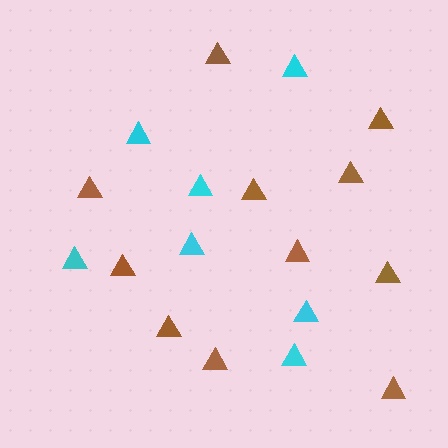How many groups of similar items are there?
There are 2 groups: one group of brown triangles (11) and one group of cyan triangles (7).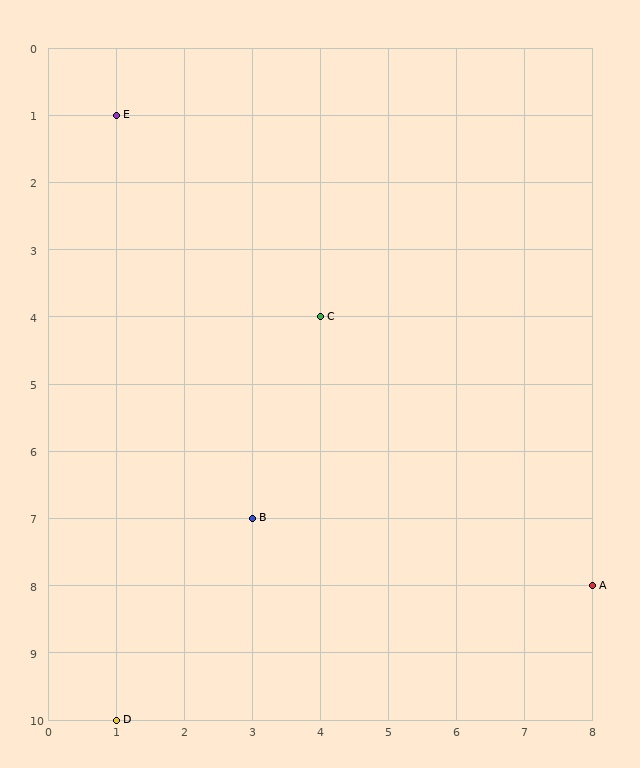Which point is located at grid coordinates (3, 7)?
Point B is at (3, 7).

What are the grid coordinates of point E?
Point E is at grid coordinates (1, 1).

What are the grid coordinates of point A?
Point A is at grid coordinates (8, 8).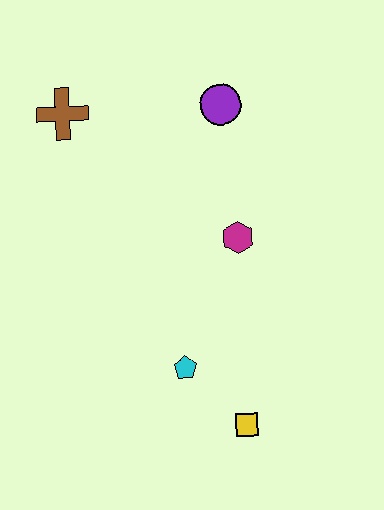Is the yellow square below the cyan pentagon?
Yes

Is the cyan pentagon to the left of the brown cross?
No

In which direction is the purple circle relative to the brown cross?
The purple circle is to the right of the brown cross.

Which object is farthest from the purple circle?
The yellow square is farthest from the purple circle.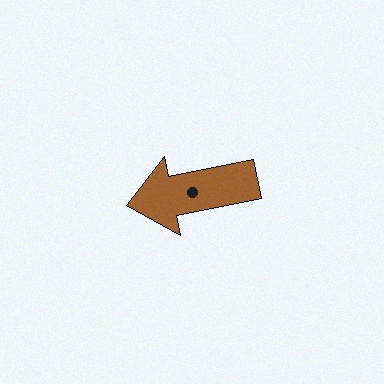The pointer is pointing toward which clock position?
Roughly 9 o'clock.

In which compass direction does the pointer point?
West.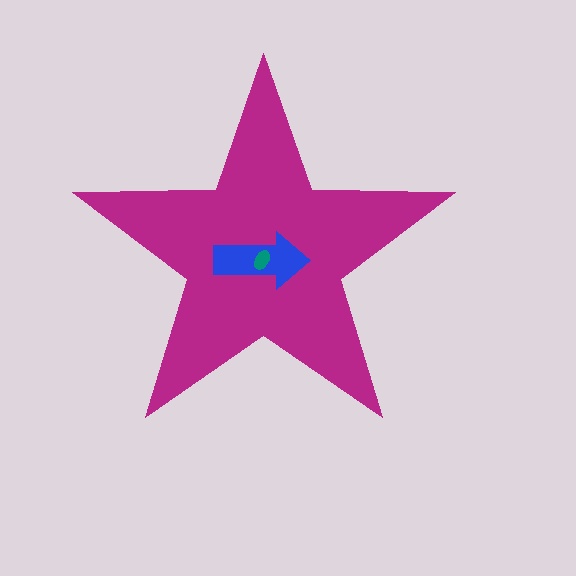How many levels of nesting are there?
3.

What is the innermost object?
The teal ellipse.